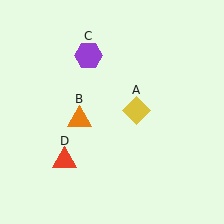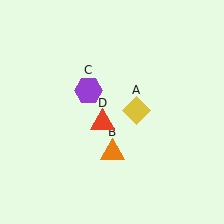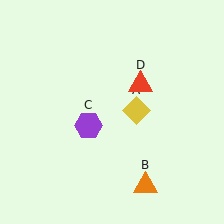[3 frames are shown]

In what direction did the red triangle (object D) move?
The red triangle (object D) moved up and to the right.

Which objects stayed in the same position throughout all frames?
Yellow diamond (object A) remained stationary.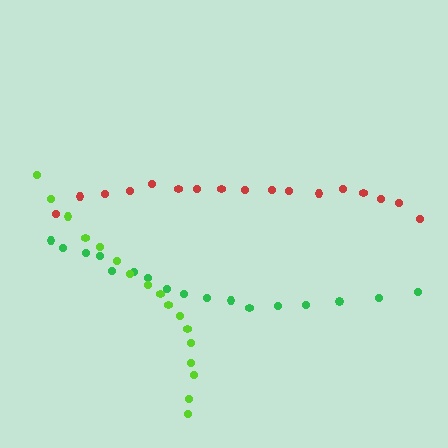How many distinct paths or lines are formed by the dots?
There are 3 distinct paths.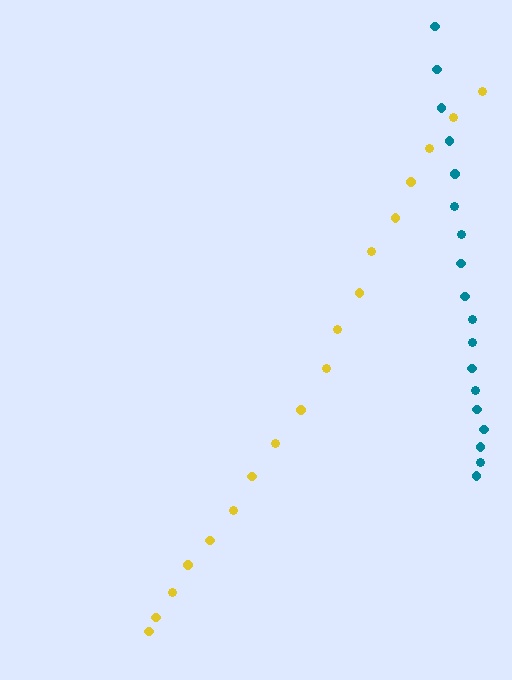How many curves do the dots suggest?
There are 2 distinct paths.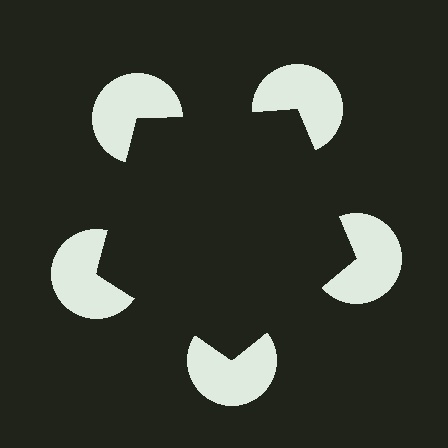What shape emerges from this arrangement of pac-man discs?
An illusory pentagon — its edges are inferred from the aligned wedge cuts in the pac-man discs, not physically drawn.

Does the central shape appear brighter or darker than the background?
It typically appears slightly darker than the background, even though no actual brightness change is drawn.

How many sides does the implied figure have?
5 sides.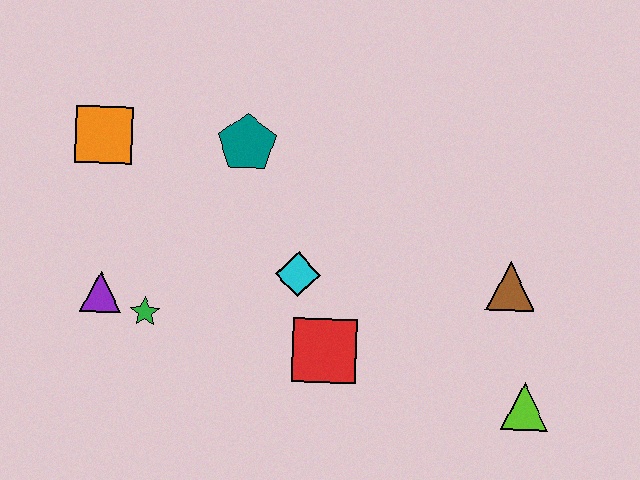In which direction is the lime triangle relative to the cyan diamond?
The lime triangle is to the right of the cyan diamond.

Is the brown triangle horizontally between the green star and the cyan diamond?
No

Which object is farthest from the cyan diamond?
The lime triangle is farthest from the cyan diamond.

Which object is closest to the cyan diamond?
The red square is closest to the cyan diamond.